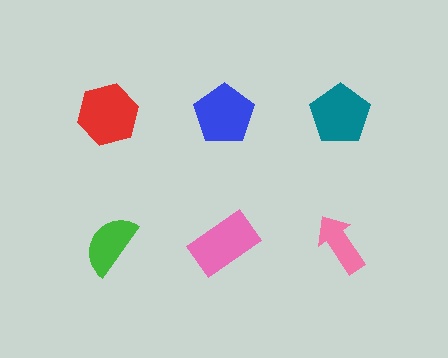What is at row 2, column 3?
A pink arrow.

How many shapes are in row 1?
3 shapes.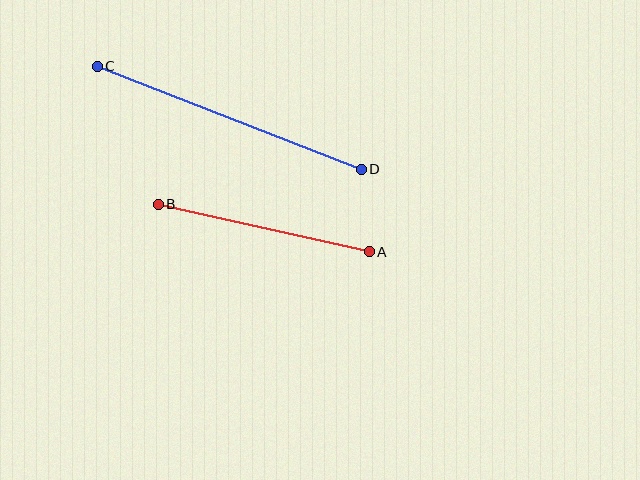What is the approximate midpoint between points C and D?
The midpoint is at approximately (229, 118) pixels.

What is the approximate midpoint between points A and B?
The midpoint is at approximately (264, 228) pixels.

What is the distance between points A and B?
The distance is approximately 216 pixels.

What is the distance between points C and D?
The distance is approximately 283 pixels.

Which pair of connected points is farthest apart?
Points C and D are farthest apart.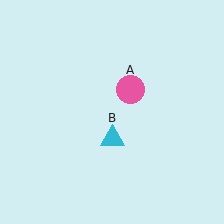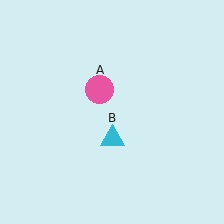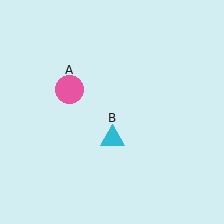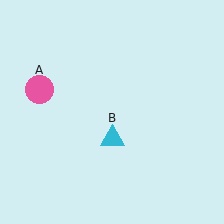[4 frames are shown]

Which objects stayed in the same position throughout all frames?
Cyan triangle (object B) remained stationary.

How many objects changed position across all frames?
1 object changed position: pink circle (object A).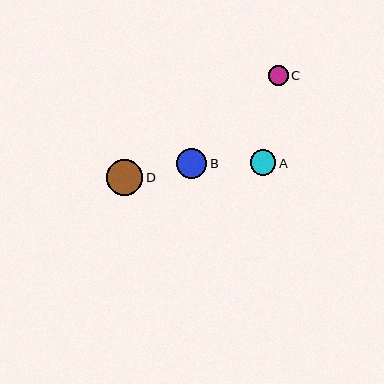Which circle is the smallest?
Circle C is the smallest with a size of approximately 20 pixels.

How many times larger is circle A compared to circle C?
Circle A is approximately 1.3 times the size of circle C.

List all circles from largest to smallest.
From largest to smallest: D, B, A, C.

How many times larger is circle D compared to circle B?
Circle D is approximately 1.2 times the size of circle B.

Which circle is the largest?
Circle D is the largest with a size of approximately 36 pixels.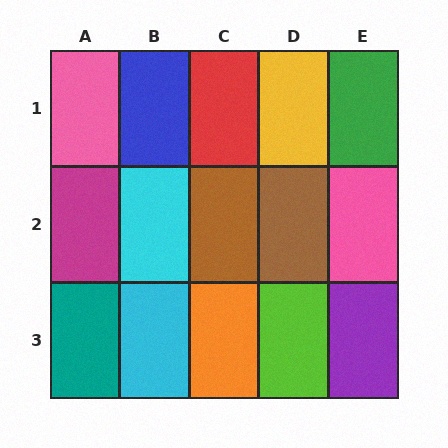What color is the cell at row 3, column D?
Lime.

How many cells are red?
1 cell is red.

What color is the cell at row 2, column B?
Cyan.